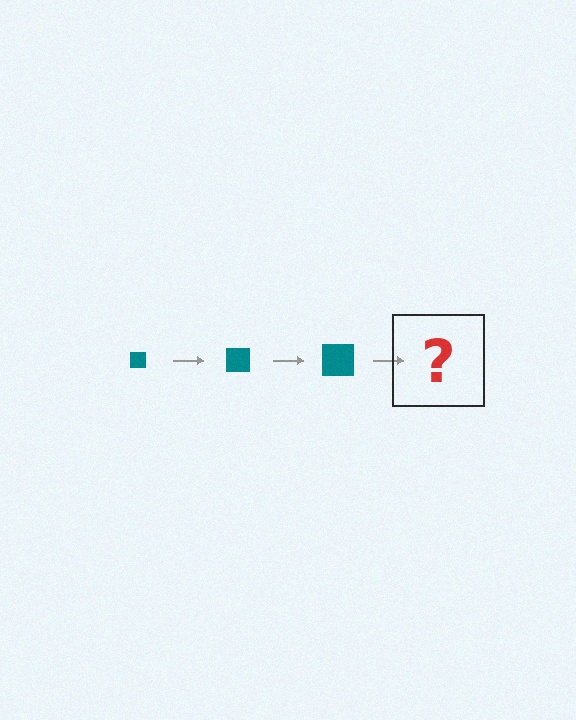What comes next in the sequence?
The next element should be a teal square, larger than the previous one.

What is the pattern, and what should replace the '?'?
The pattern is that the square gets progressively larger each step. The '?' should be a teal square, larger than the previous one.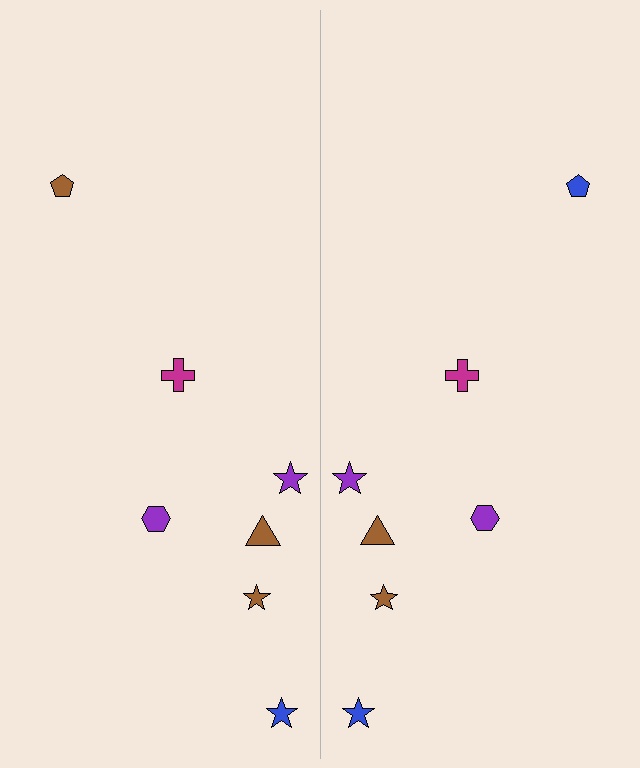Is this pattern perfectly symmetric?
No, the pattern is not perfectly symmetric. The blue pentagon on the right side breaks the symmetry — its mirror counterpart is brown.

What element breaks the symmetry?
The blue pentagon on the right side breaks the symmetry — its mirror counterpart is brown.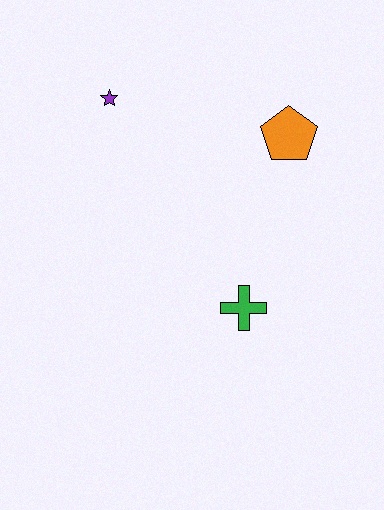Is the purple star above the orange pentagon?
Yes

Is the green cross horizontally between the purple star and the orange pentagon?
Yes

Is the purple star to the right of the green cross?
No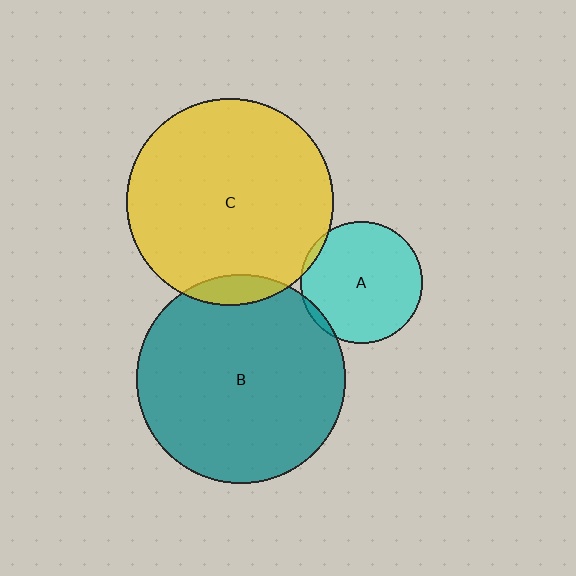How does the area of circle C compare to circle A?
Approximately 2.9 times.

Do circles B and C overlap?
Yes.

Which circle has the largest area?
Circle B (teal).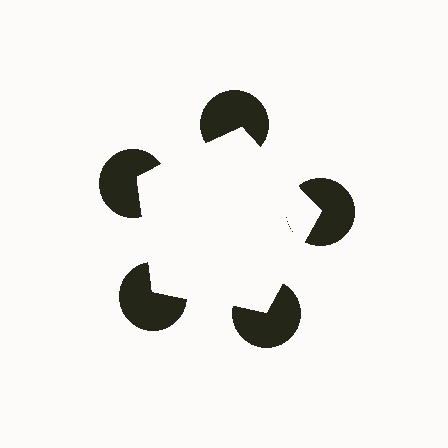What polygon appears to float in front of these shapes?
An illusory pentagon — its edges are inferred from the aligned wedge cuts in the pac-man discs, not physically drawn.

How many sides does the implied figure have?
5 sides.